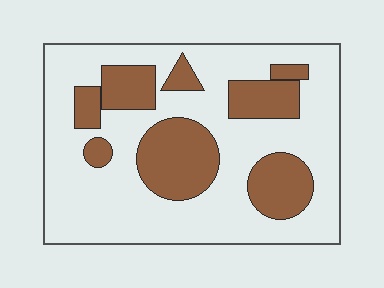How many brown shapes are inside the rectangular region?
8.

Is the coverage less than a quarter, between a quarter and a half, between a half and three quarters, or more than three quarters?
Between a quarter and a half.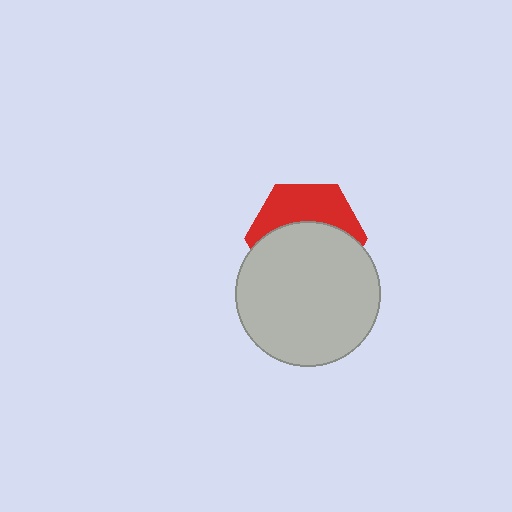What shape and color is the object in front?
The object in front is a light gray circle.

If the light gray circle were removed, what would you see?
You would see the complete red hexagon.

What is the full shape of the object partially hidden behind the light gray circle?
The partially hidden object is a red hexagon.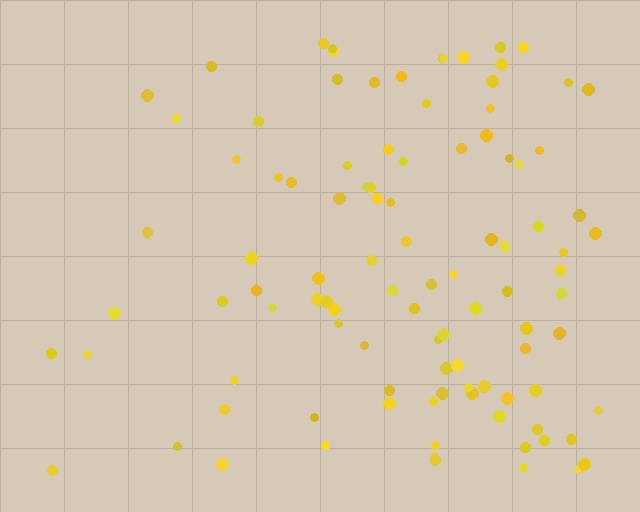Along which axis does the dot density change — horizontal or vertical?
Horizontal.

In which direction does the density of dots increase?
From left to right, with the right side densest.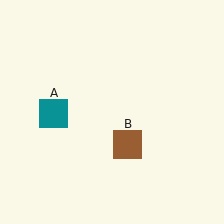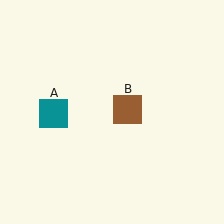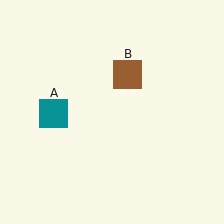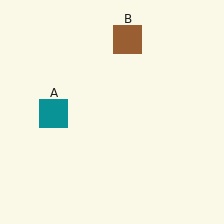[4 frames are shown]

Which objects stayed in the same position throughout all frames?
Teal square (object A) remained stationary.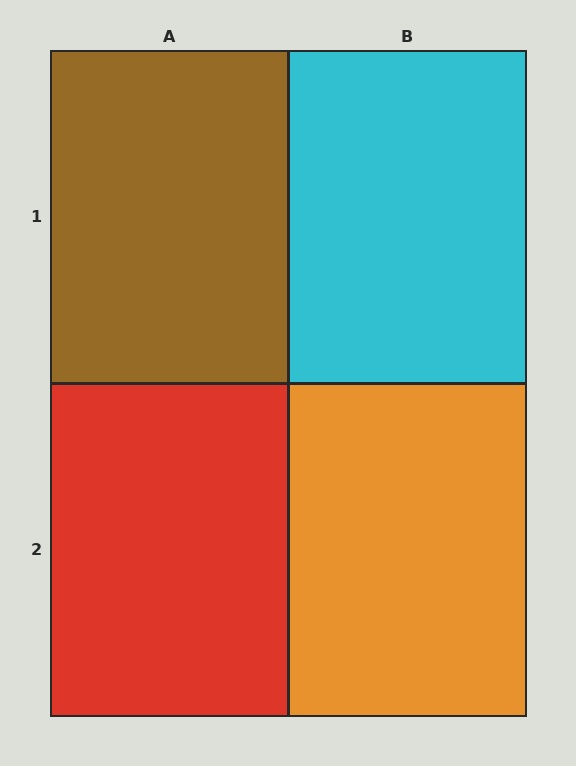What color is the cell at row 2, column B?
Orange.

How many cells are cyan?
1 cell is cyan.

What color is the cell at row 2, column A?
Red.